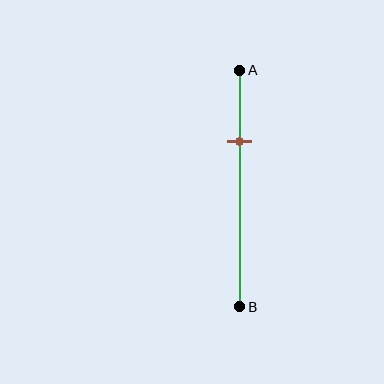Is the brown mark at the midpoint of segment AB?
No, the mark is at about 30% from A, not at the 50% midpoint.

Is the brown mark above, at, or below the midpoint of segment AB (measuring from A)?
The brown mark is above the midpoint of segment AB.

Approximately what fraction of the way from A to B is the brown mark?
The brown mark is approximately 30% of the way from A to B.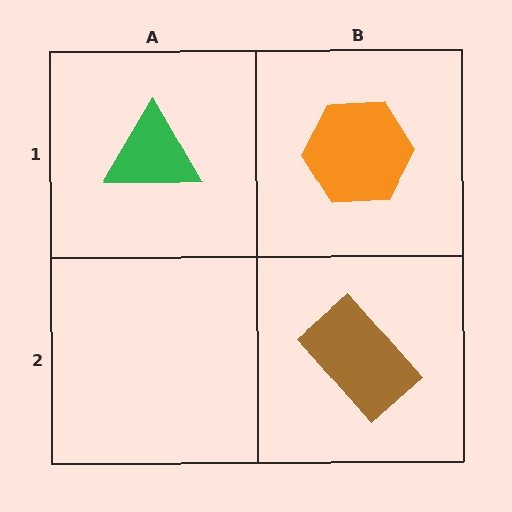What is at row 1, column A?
A green triangle.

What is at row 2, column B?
A brown rectangle.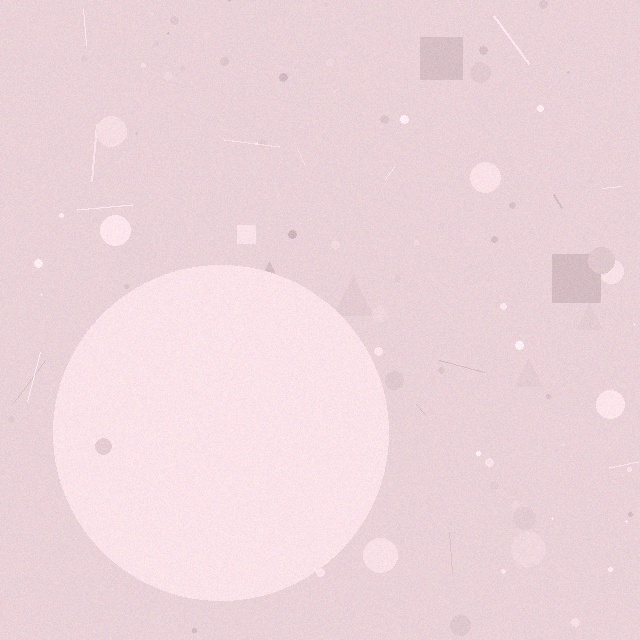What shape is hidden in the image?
A circle is hidden in the image.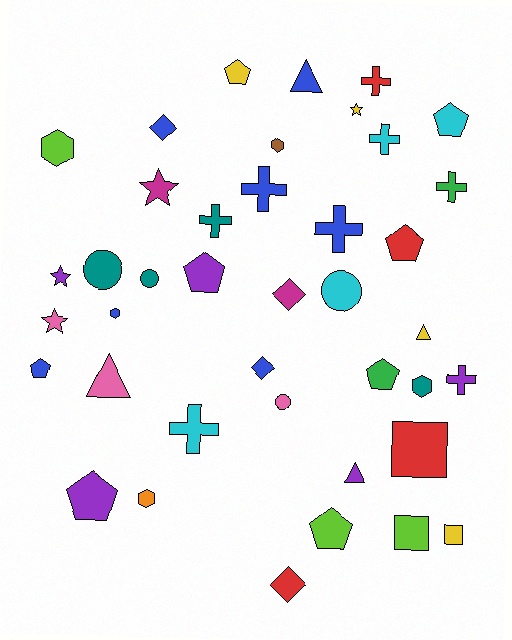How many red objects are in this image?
There are 4 red objects.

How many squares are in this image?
There are 3 squares.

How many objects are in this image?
There are 40 objects.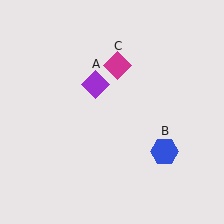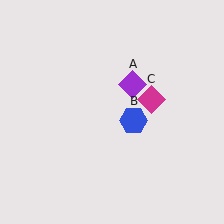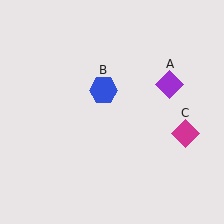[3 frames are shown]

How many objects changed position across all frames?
3 objects changed position: purple diamond (object A), blue hexagon (object B), magenta diamond (object C).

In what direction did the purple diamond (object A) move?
The purple diamond (object A) moved right.